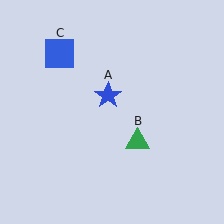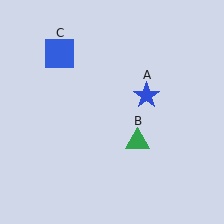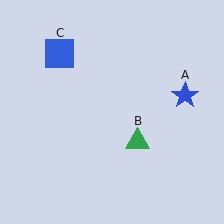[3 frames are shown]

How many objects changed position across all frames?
1 object changed position: blue star (object A).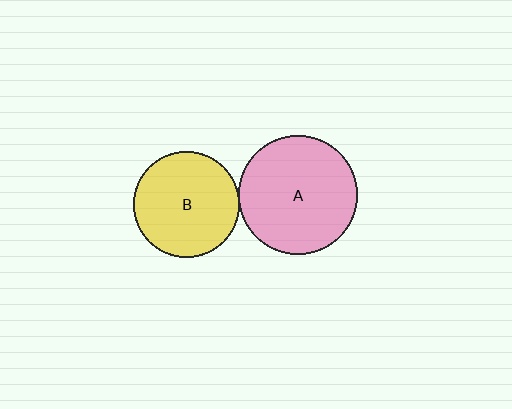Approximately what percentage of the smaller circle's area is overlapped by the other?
Approximately 5%.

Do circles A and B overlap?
Yes.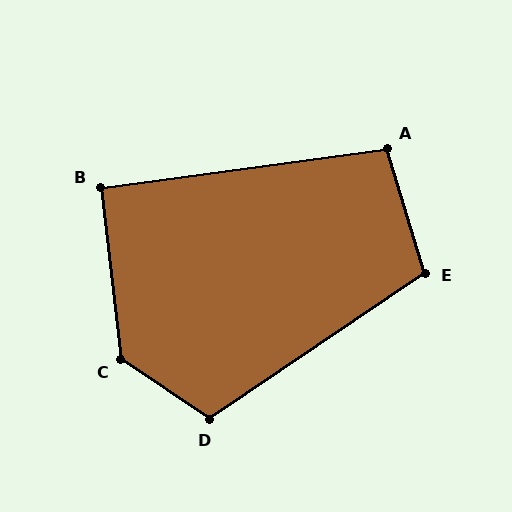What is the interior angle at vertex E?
Approximately 108 degrees (obtuse).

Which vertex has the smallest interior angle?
B, at approximately 91 degrees.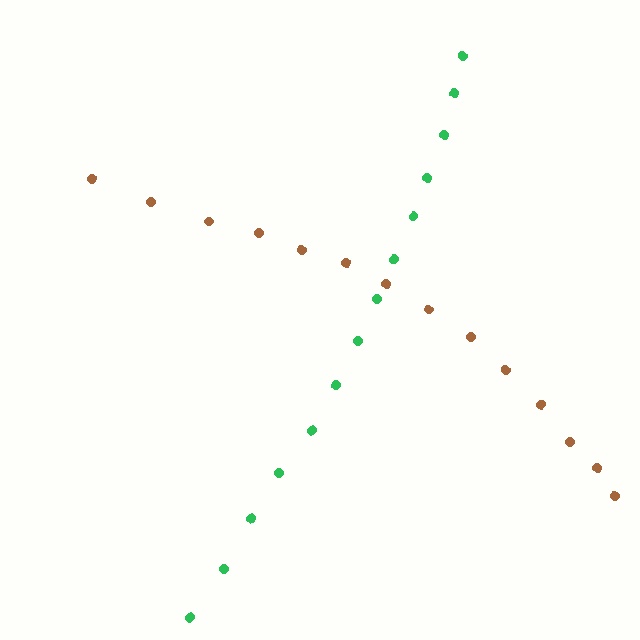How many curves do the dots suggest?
There are 2 distinct paths.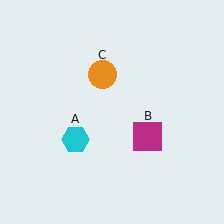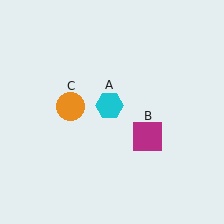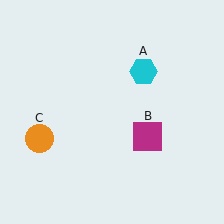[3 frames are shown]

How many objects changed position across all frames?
2 objects changed position: cyan hexagon (object A), orange circle (object C).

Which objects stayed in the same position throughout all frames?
Magenta square (object B) remained stationary.